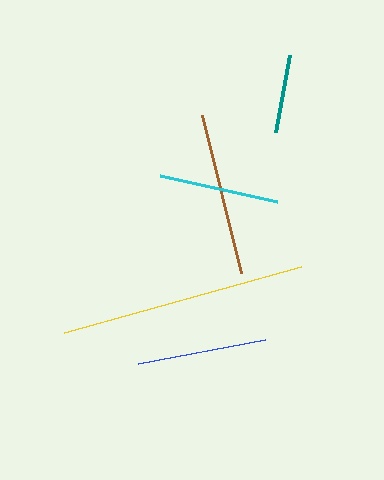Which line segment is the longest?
The yellow line is the longest at approximately 246 pixels.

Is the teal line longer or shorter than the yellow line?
The yellow line is longer than the teal line.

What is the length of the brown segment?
The brown segment is approximately 163 pixels long.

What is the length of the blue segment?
The blue segment is approximately 129 pixels long.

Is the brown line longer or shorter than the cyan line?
The brown line is longer than the cyan line.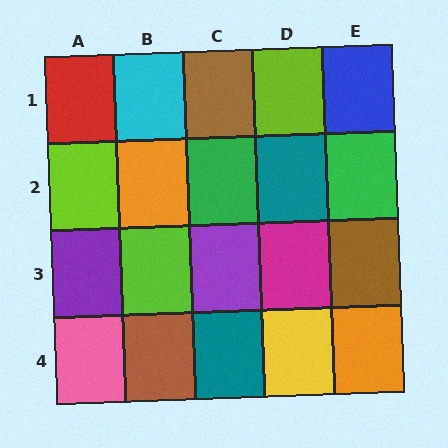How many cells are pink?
1 cell is pink.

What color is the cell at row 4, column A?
Pink.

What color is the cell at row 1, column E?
Blue.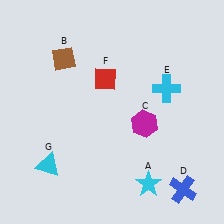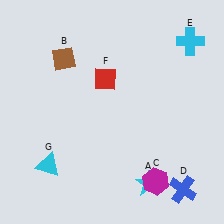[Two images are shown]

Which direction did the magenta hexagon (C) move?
The magenta hexagon (C) moved down.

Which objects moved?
The objects that moved are: the magenta hexagon (C), the cyan cross (E).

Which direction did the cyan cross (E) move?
The cyan cross (E) moved up.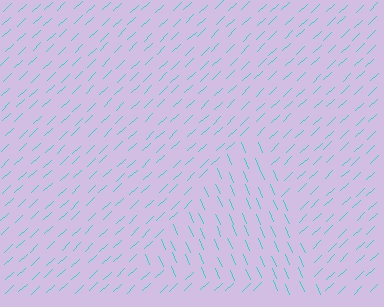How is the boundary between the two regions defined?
The boundary is defined purely by a change in line orientation (approximately 69 degrees difference). All lines are the same color and thickness.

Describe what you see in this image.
The image is filled with small cyan line segments. A triangle region in the image has lines oriented differently from the surrounding lines, creating a visible texture boundary.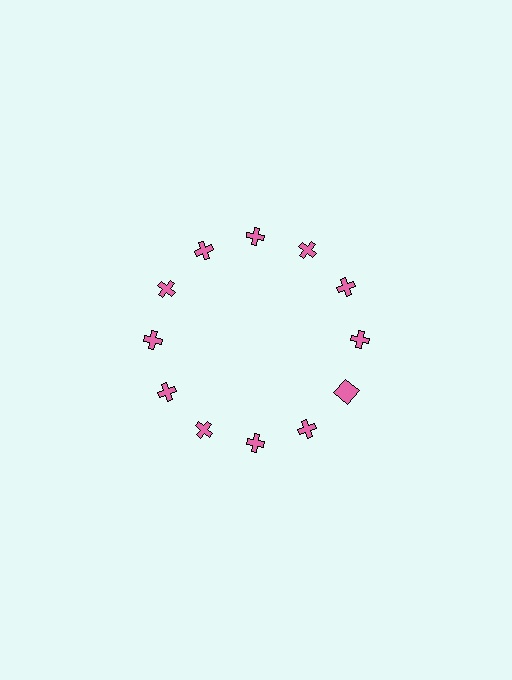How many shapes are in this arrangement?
There are 12 shapes arranged in a ring pattern.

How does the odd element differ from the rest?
It has a different shape: square instead of cross.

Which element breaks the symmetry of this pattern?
The pink square at roughly the 4 o'clock position breaks the symmetry. All other shapes are pink crosses.